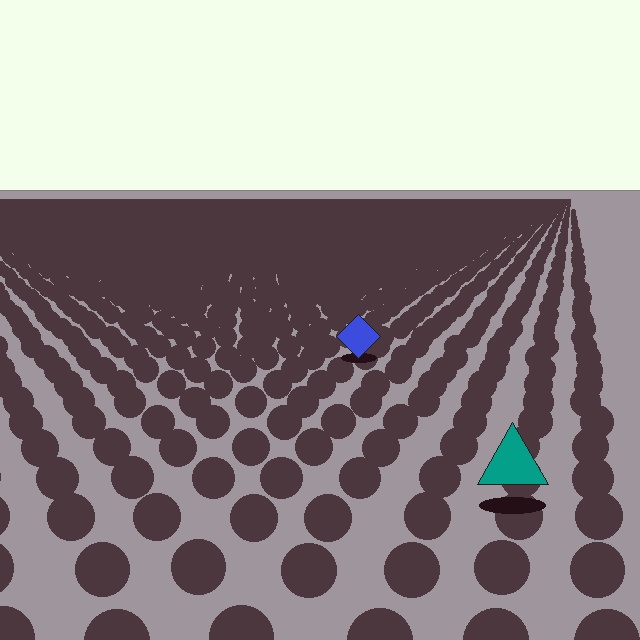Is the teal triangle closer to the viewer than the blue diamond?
Yes. The teal triangle is closer — you can tell from the texture gradient: the ground texture is coarser near it.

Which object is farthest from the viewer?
The blue diamond is farthest from the viewer. It appears smaller and the ground texture around it is denser.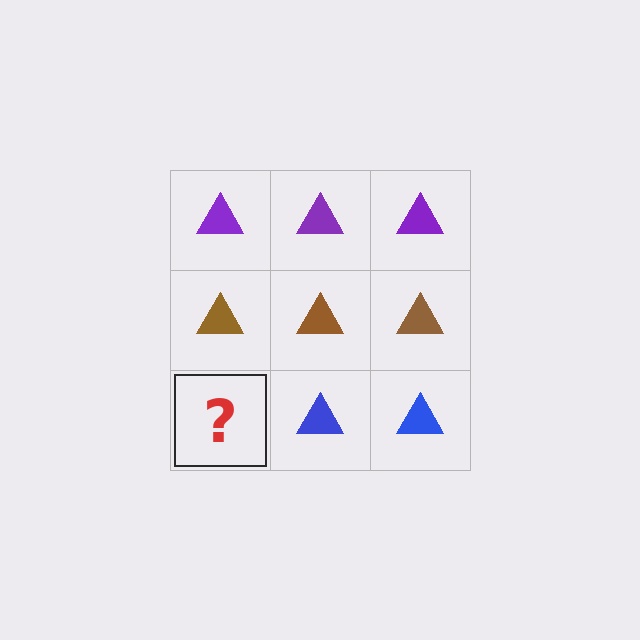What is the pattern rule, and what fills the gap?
The rule is that each row has a consistent color. The gap should be filled with a blue triangle.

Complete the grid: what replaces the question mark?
The question mark should be replaced with a blue triangle.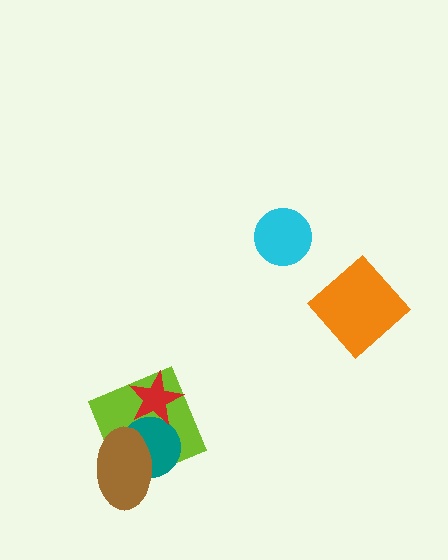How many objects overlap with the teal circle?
3 objects overlap with the teal circle.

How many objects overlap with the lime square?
3 objects overlap with the lime square.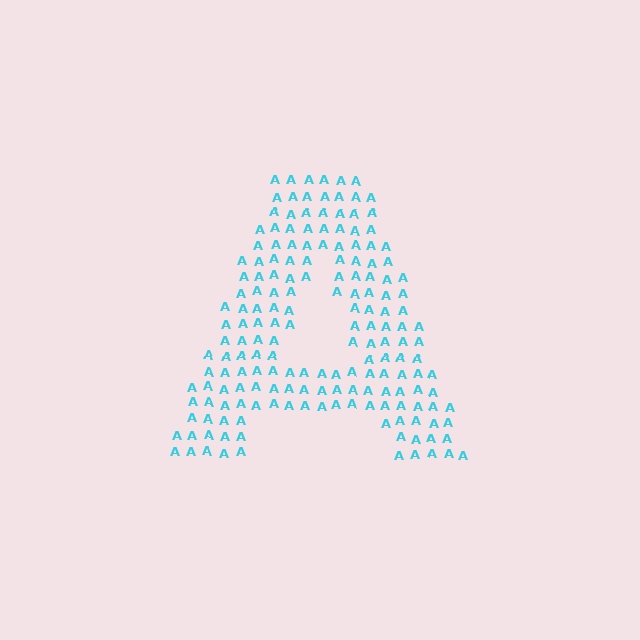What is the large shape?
The large shape is the letter A.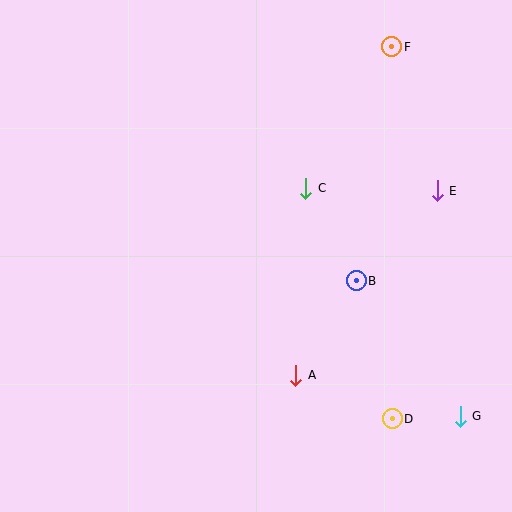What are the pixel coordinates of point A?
Point A is at (296, 375).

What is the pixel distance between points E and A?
The distance between E and A is 233 pixels.